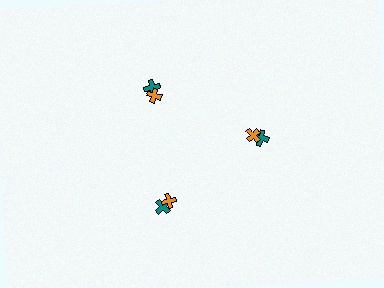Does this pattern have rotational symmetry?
Yes, this pattern has 3-fold rotational symmetry. It looks the same after rotating 120 degrees around the center.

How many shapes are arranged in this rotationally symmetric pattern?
There are 6 shapes, arranged in 3 groups of 2.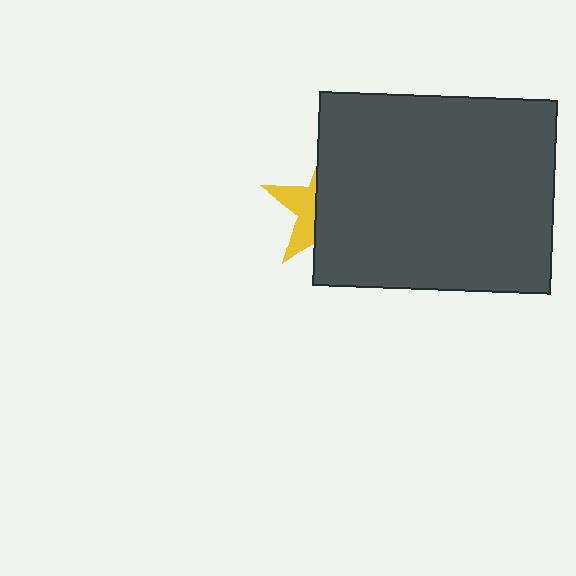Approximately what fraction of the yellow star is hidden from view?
Roughly 65% of the yellow star is hidden behind the dark gray rectangle.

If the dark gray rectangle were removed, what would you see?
You would see the complete yellow star.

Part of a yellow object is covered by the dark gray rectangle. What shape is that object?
It is a star.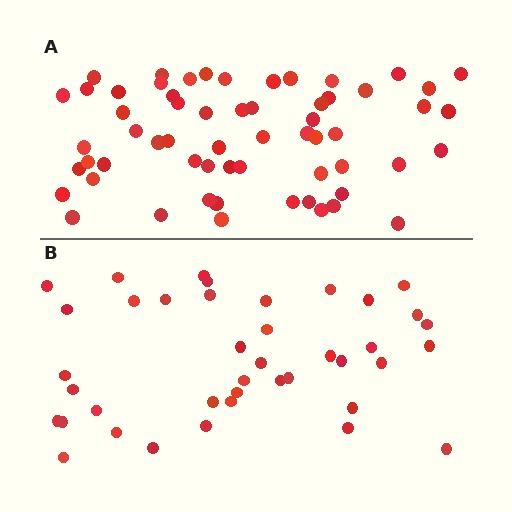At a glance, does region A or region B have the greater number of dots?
Region A (the top region) has more dots.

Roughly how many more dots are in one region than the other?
Region A has approximately 20 more dots than region B.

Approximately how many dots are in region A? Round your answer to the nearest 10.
About 60 dots.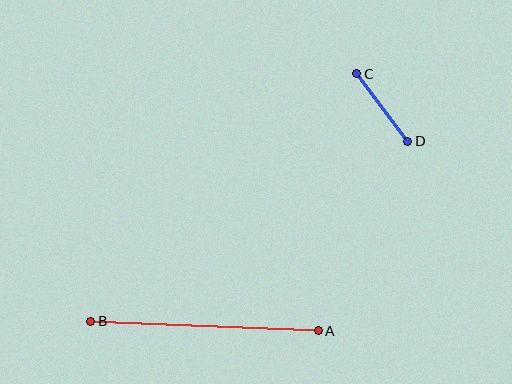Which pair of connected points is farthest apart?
Points A and B are farthest apart.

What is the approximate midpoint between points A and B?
The midpoint is at approximately (204, 326) pixels.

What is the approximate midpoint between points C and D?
The midpoint is at approximately (382, 108) pixels.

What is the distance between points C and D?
The distance is approximately 84 pixels.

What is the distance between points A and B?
The distance is approximately 228 pixels.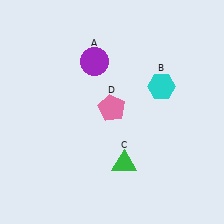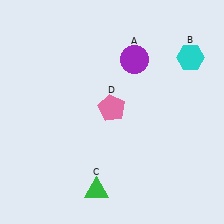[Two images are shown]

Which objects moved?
The objects that moved are: the purple circle (A), the cyan hexagon (B), the green triangle (C).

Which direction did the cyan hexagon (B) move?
The cyan hexagon (B) moved right.